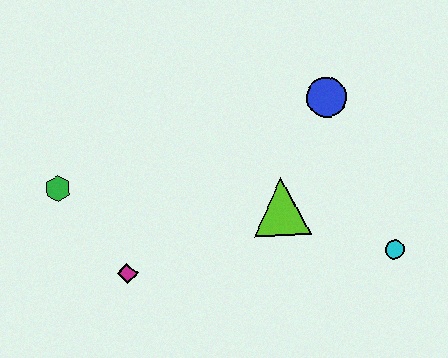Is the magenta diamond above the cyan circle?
No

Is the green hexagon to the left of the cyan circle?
Yes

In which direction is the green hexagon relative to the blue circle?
The green hexagon is to the left of the blue circle.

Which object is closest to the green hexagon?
The magenta diamond is closest to the green hexagon.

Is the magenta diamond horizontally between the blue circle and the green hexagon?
Yes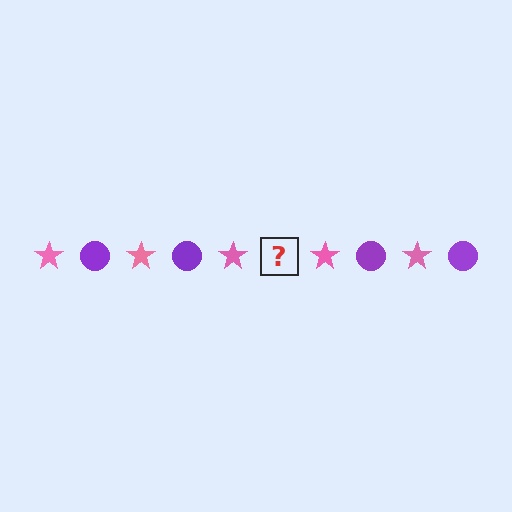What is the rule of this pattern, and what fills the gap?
The rule is that the pattern alternates between pink star and purple circle. The gap should be filled with a purple circle.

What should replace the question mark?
The question mark should be replaced with a purple circle.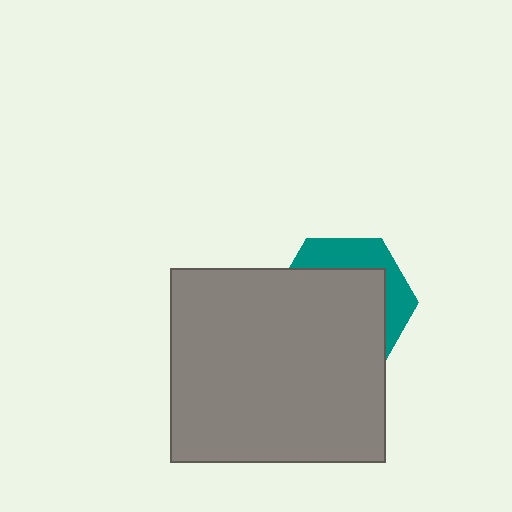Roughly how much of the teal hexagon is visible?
A small part of it is visible (roughly 31%).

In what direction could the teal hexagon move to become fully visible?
The teal hexagon could move up. That would shift it out from behind the gray rectangle entirely.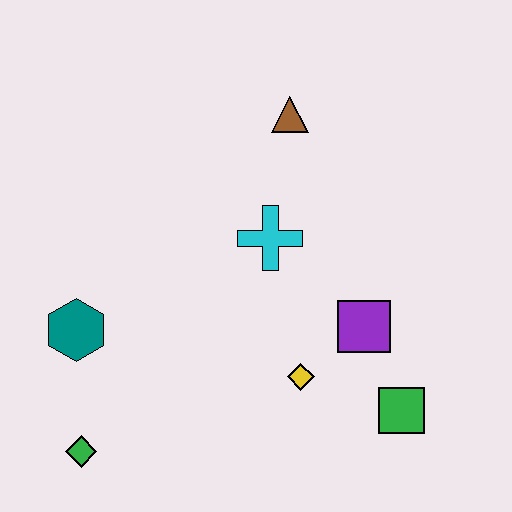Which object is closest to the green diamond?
The teal hexagon is closest to the green diamond.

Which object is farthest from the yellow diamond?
The brown triangle is farthest from the yellow diamond.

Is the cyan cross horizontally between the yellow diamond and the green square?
No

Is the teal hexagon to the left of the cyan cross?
Yes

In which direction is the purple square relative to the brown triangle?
The purple square is below the brown triangle.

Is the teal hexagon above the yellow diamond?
Yes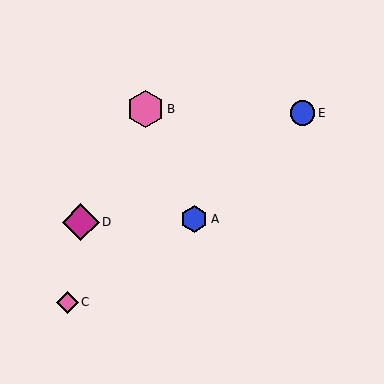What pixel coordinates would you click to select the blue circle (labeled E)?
Click at (302, 113) to select the blue circle E.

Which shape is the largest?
The pink hexagon (labeled B) is the largest.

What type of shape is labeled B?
Shape B is a pink hexagon.